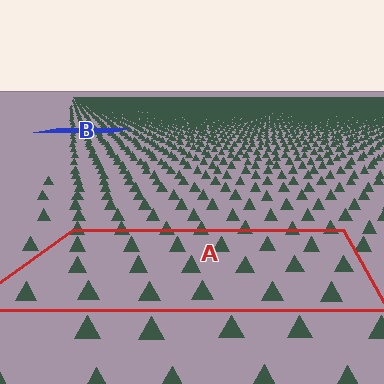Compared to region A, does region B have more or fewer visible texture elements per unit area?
Region B has more texture elements per unit area — they are packed more densely because it is farther away.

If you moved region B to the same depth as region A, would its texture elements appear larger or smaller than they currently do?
They would appear larger. At a closer depth, the same texture elements are projected at a bigger on-screen size.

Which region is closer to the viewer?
Region A is closer. The texture elements there are larger and more spread out.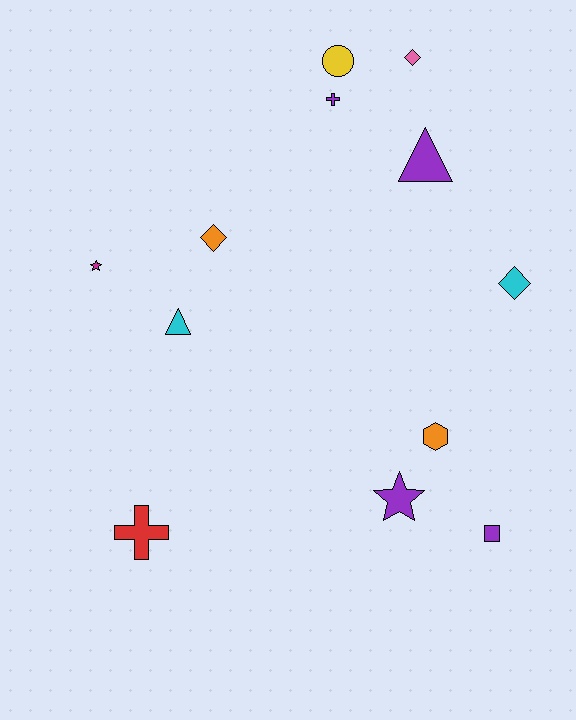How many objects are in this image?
There are 12 objects.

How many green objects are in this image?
There are no green objects.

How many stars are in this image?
There are 2 stars.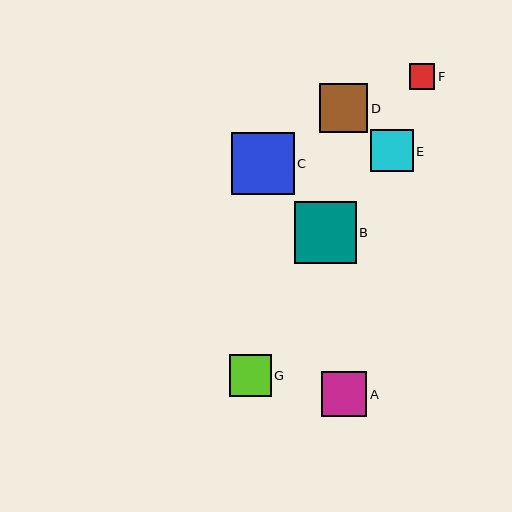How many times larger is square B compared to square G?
Square B is approximately 1.5 times the size of square G.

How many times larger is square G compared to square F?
Square G is approximately 1.7 times the size of square F.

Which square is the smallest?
Square F is the smallest with a size of approximately 25 pixels.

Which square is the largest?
Square C is the largest with a size of approximately 63 pixels.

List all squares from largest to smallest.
From largest to smallest: C, B, D, A, E, G, F.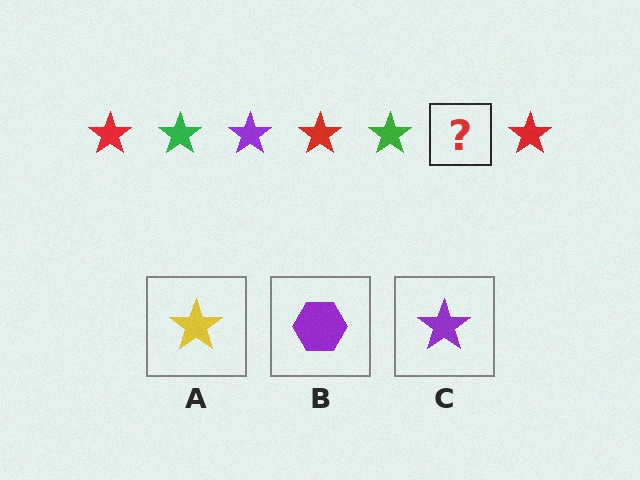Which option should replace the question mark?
Option C.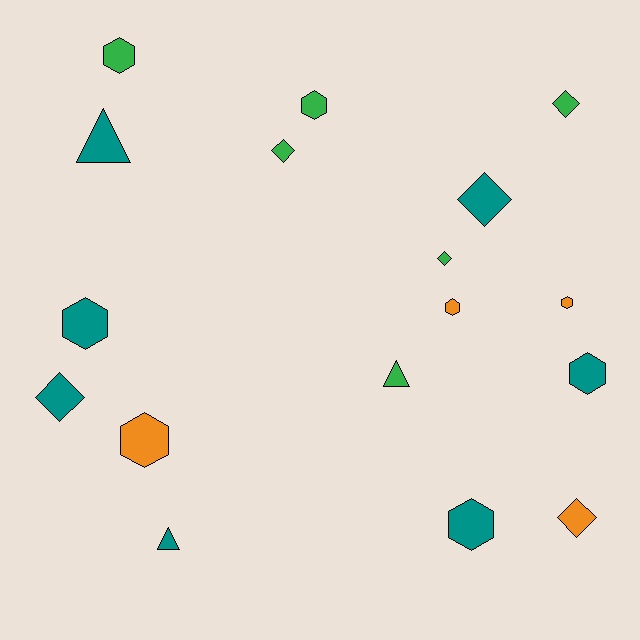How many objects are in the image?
There are 17 objects.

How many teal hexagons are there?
There are 3 teal hexagons.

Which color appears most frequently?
Teal, with 7 objects.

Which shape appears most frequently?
Hexagon, with 8 objects.